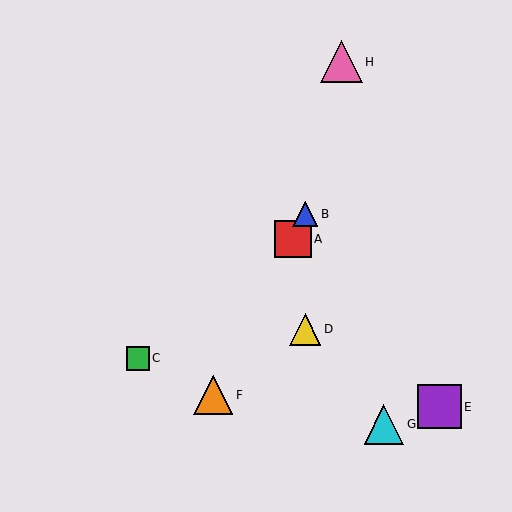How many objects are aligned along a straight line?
3 objects (A, B, F) are aligned along a straight line.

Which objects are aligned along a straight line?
Objects A, B, F are aligned along a straight line.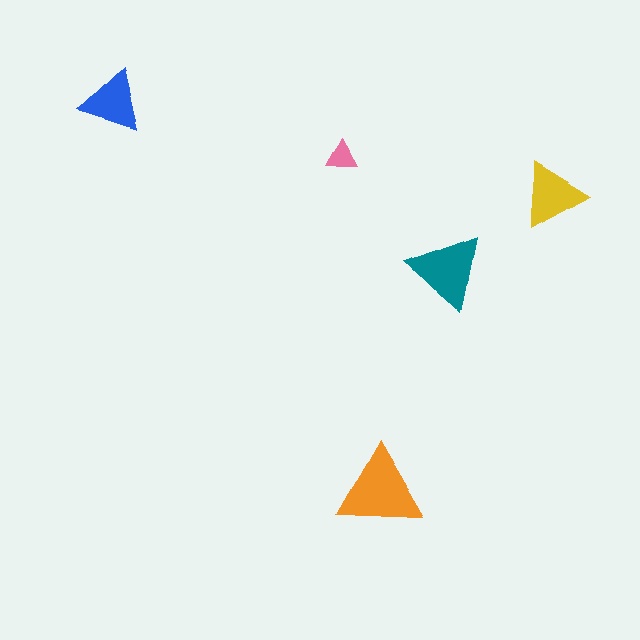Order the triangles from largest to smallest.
the orange one, the teal one, the yellow one, the blue one, the pink one.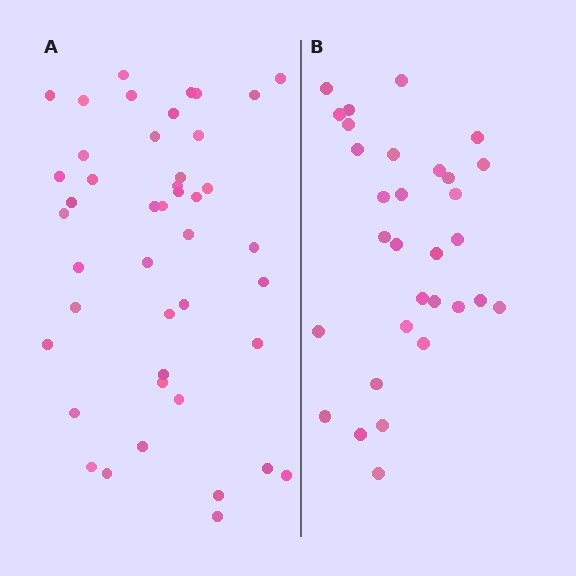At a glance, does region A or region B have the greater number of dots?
Region A (the left region) has more dots.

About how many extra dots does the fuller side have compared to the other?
Region A has approximately 15 more dots than region B.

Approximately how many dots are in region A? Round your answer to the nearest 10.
About 40 dots. (The exact count is 44, which rounds to 40.)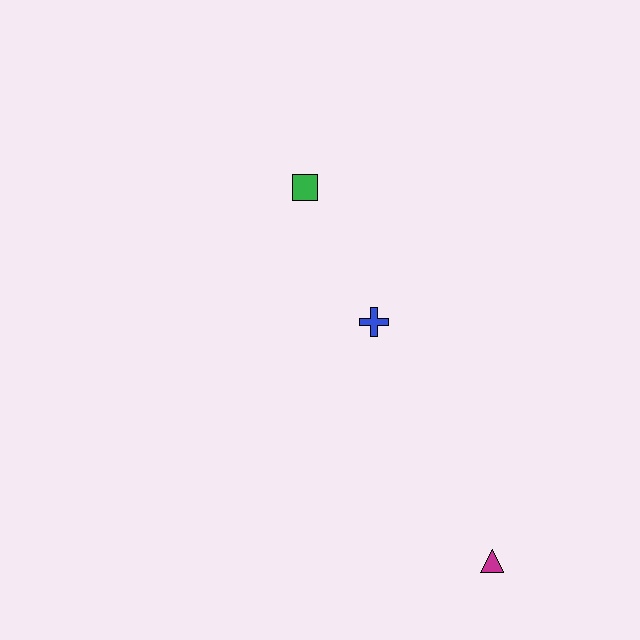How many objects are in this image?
There are 3 objects.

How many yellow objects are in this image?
There are no yellow objects.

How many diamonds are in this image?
There are no diamonds.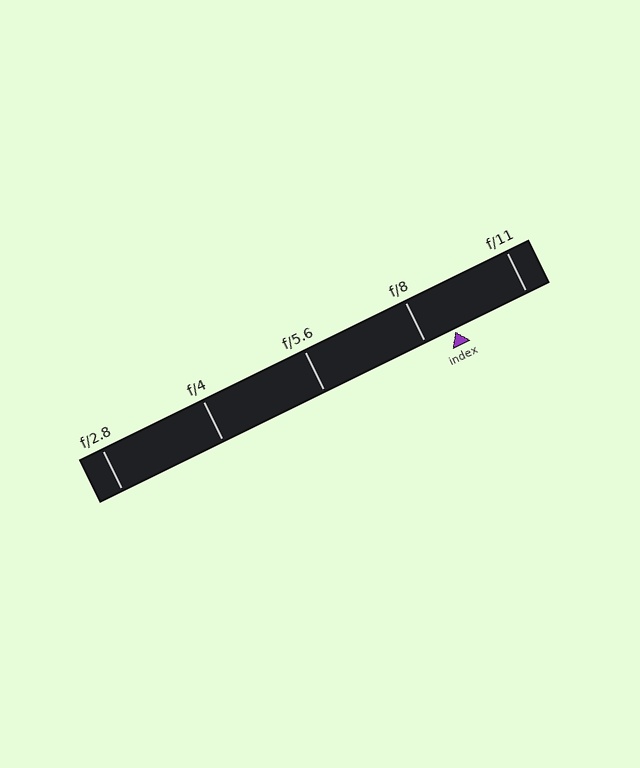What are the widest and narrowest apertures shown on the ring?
The widest aperture shown is f/2.8 and the narrowest is f/11.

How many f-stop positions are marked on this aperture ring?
There are 5 f-stop positions marked.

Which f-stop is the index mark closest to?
The index mark is closest to f/8.